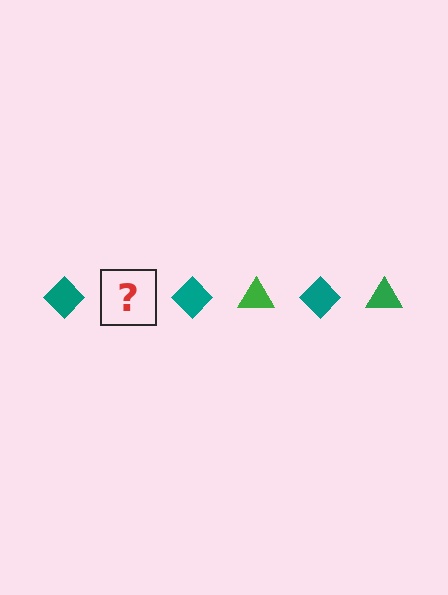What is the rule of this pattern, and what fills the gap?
The rule is that the pattern alternates between teal diamond and green triangle. The gap should be filled with a green triangle.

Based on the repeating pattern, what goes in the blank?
The blank should be a green triangle.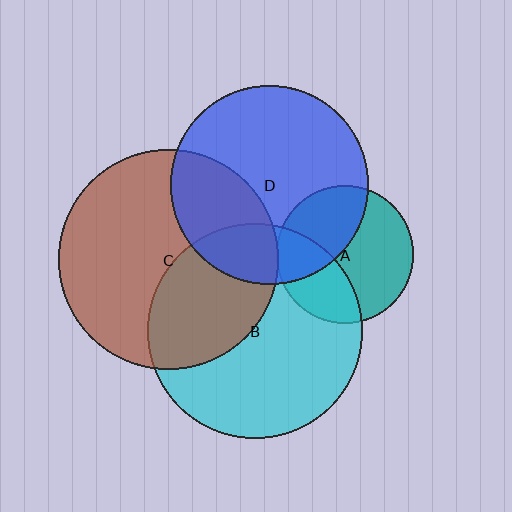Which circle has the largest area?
Circle C (brown).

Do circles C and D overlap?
Yes.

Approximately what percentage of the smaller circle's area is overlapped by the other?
Approximately 30%.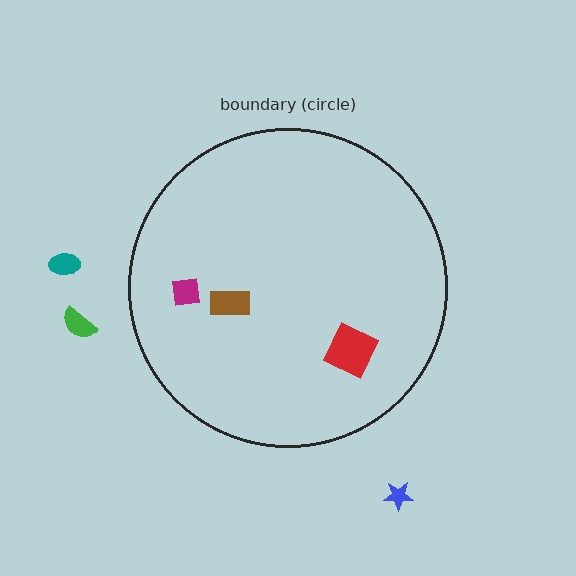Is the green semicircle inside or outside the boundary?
Outside.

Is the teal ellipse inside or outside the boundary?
Outside.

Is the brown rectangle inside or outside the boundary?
Inside.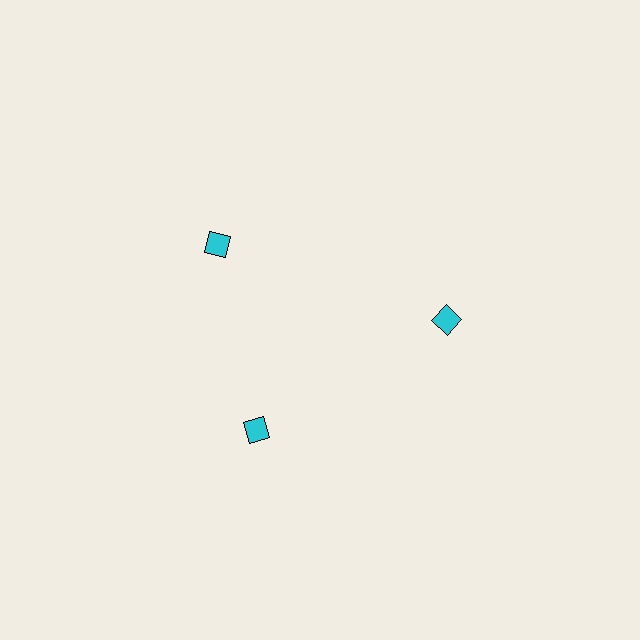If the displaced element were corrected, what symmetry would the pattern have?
It would have 3-fold rotational symmetry — the pattern would map onto itself every 120 degrees.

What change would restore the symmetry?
The symmetry would be restored by rotating it back into even spacing with its neighbors so that all 3 squares sit at equal angles and equal distance from the center.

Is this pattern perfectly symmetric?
No. The 3 cyan squares are arranged in a ring, but one element near the 11 o'clock position is rotated out of alignment along the ring, breaking the 3-fold rotational symmetry.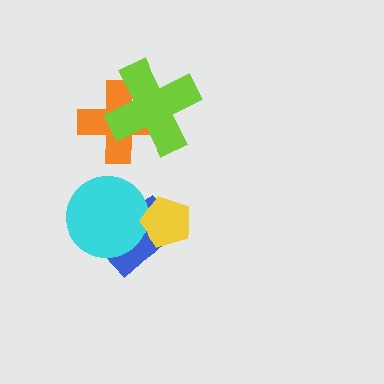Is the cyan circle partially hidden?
Yes, it is partially covered by another shape.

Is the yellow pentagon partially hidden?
No, no other shape covers it.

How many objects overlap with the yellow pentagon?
2 objects overlap with the yellow pentagon.